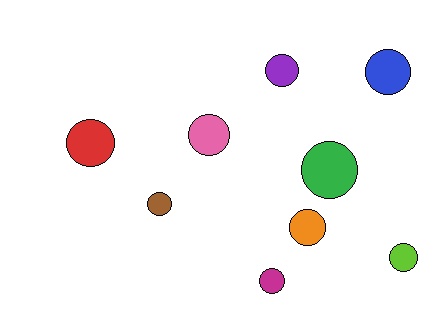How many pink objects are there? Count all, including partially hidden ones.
There is 1 pink object.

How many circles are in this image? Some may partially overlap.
There are 9 circles.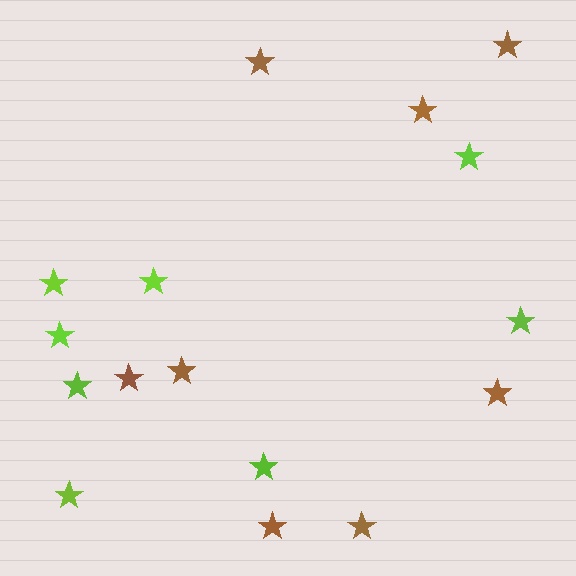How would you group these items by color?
There are 2 groups: one group of lime stars (8) and one group of brown stars (8).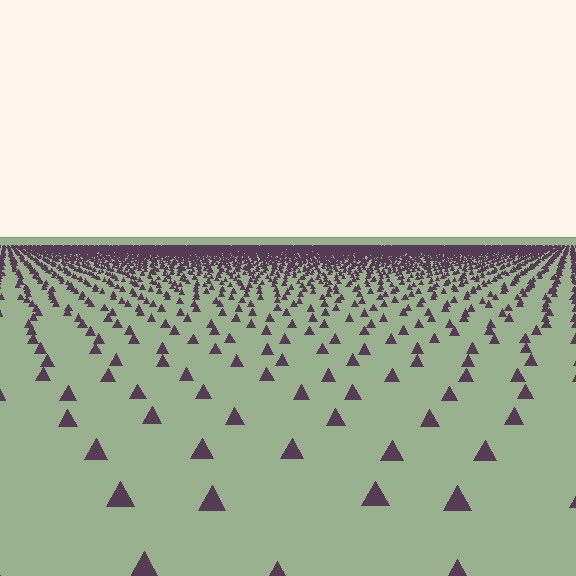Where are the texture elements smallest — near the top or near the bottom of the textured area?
Near the top.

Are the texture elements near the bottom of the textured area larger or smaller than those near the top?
Larger. Near the bottom, elements are closer to the viewer and appear at a bigger on-screen size.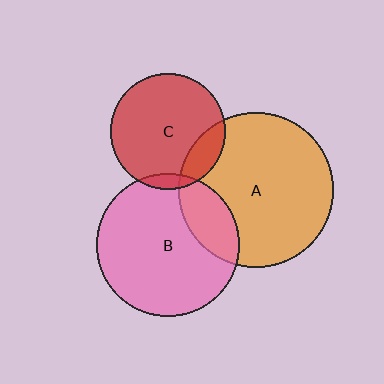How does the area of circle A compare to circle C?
Approximately 1.8 times.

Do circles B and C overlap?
Yes.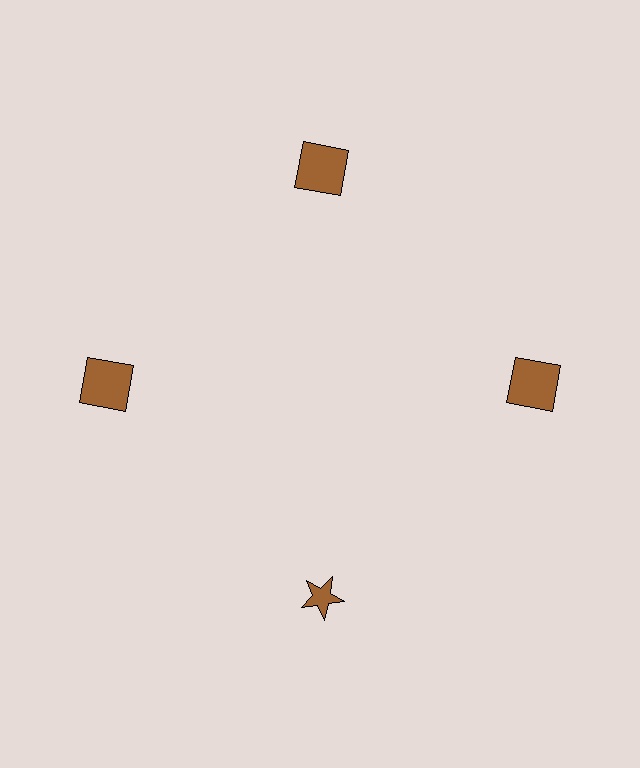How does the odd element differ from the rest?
It has a different shape: star instead of square.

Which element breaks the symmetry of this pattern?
The brown star at roughly the 6 o'clock position breaks the symmetry. All other shapes are brown squares.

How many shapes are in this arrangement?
There are 4 shapes arranged in a ring pattern.